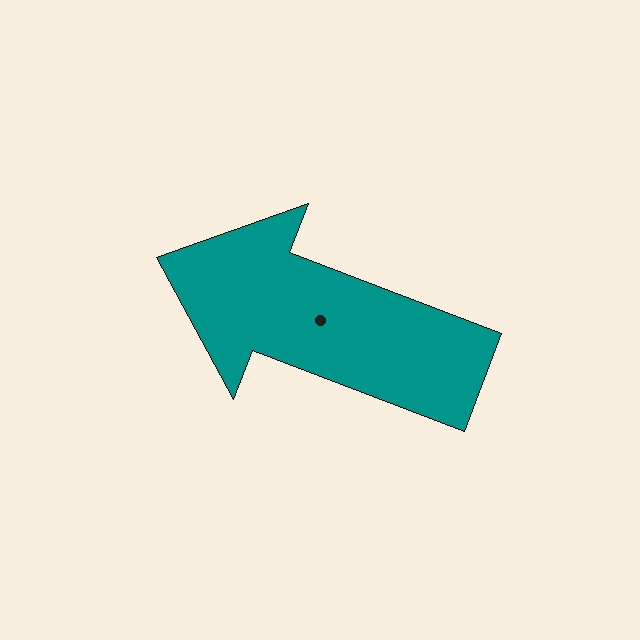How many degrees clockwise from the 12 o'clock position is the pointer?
Approximately 291 degrees.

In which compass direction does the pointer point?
West.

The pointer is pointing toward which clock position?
Roughly 10 o'clock.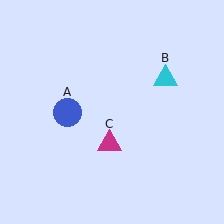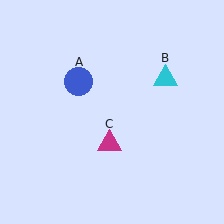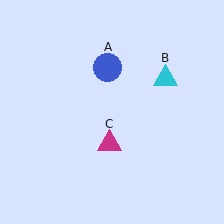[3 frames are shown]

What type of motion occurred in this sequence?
The blue circle (object A) rotated clockwise around the center of the scene.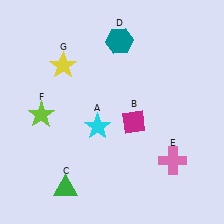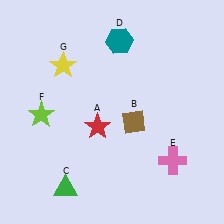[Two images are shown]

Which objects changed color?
A changed from cyan to red. B changed from magenta to brown.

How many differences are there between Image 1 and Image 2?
There are 2 differences between the two images.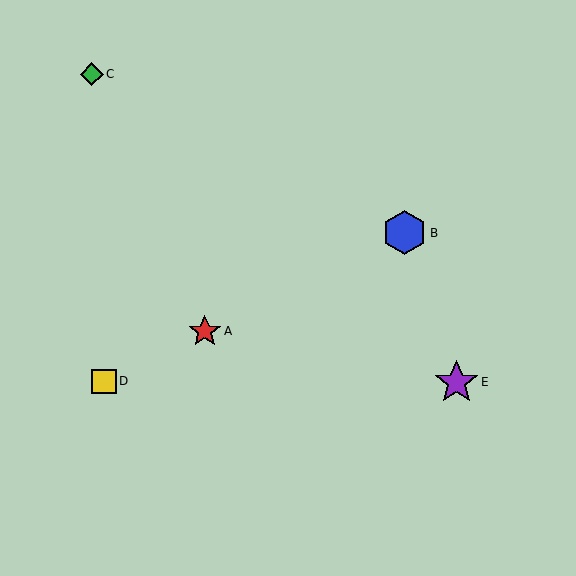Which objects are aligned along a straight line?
Objects A, B, D are aligned along a straight line.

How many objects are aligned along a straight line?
3 objects (A, B, D) are aligned along a straight line.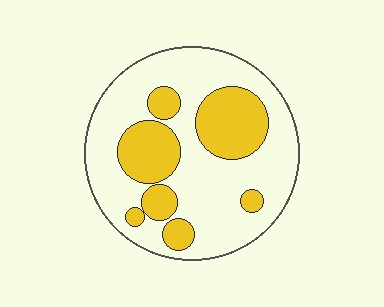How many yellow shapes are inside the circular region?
7.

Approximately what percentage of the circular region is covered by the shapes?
Approximately 30%.